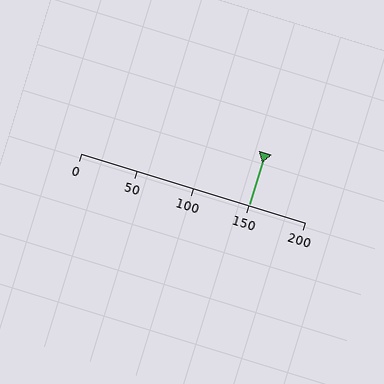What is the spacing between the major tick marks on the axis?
The major ticks are spaced 50 apart.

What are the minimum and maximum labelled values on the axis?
The axis runs from 0 to 200.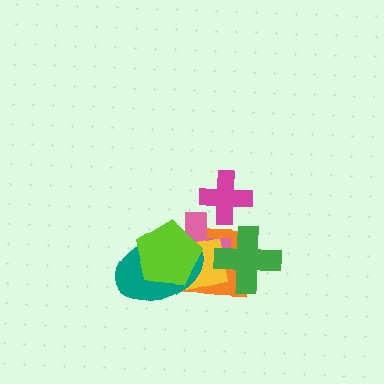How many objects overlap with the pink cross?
5 objects overlap with the pink cross.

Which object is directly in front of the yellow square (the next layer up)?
The teal ellipse is directly in front of the yellow square.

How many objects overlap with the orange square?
6 objects overlap with the orange square.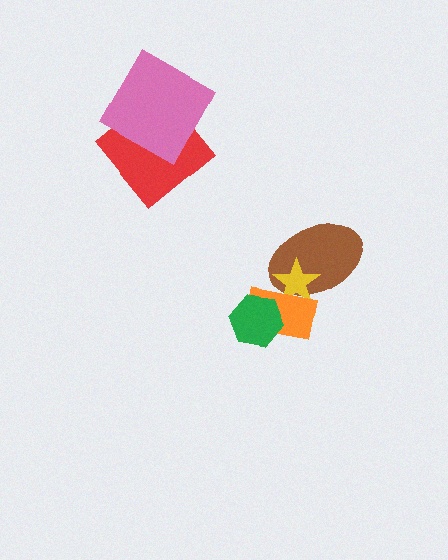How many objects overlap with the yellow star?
2 objects overlap with the yellow star.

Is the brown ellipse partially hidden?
Yes, it is partially covered by another shape.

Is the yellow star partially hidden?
Yes, it is partially covered by another shape.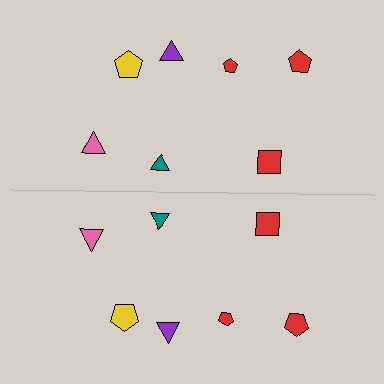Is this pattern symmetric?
Yes, this pattern has bilateral (reflection) symmetry.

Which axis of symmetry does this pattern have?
The pattern has a horizontal axis of symmetry running through the center of the image.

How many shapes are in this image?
There are 14 shapes in this image.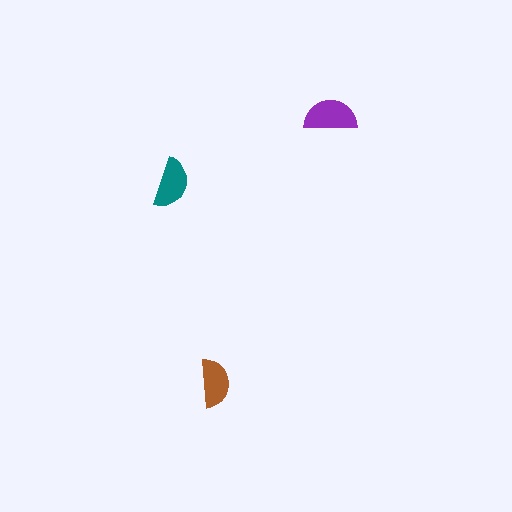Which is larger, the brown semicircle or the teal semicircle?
The teal one.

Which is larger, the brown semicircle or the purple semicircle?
The purple one.